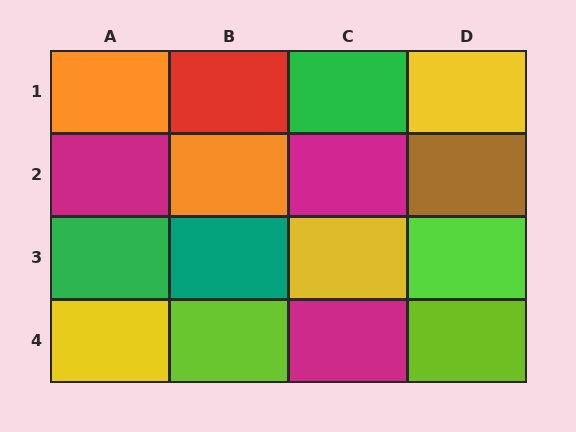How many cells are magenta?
3 cells are magenta.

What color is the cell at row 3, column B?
Teal.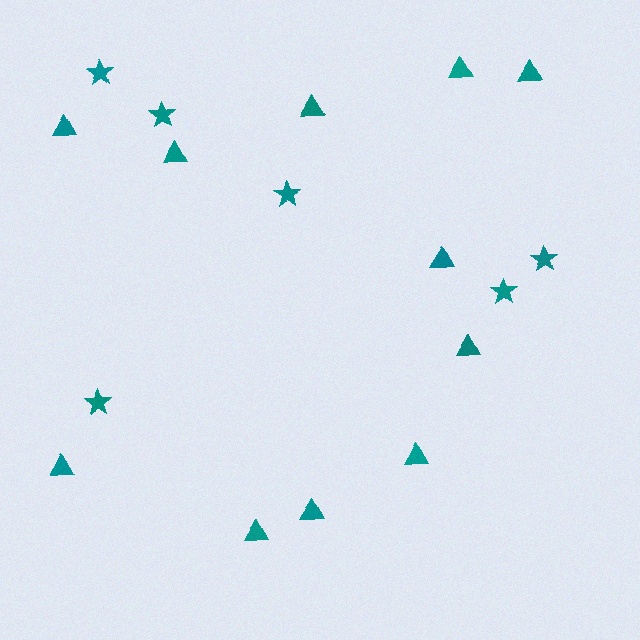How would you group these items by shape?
There are 2 groups: one group of stars (6) and one group of triangles (11).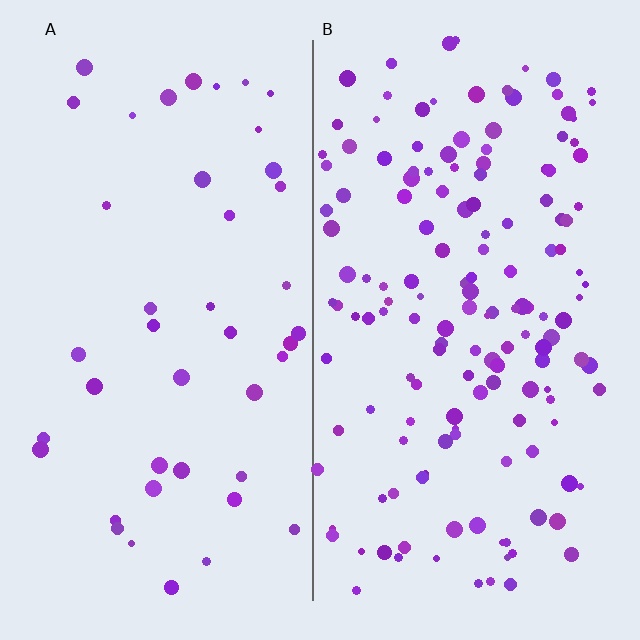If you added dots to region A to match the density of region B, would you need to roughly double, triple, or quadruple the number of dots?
Approximately quadruple.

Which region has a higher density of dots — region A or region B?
B (the right).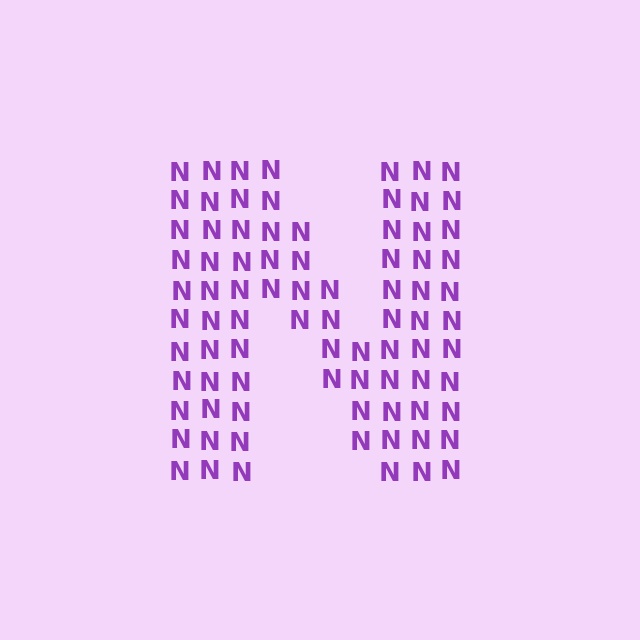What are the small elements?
The small elements are letter N's.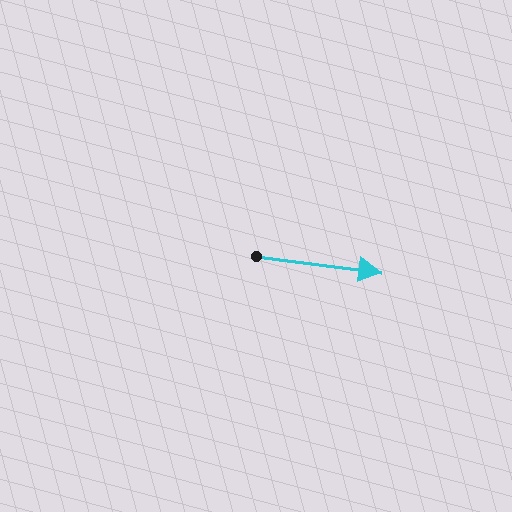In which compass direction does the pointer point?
East.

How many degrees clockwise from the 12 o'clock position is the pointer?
Approximately 97 degrees.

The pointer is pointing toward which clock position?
Roughly 3 o'clock.